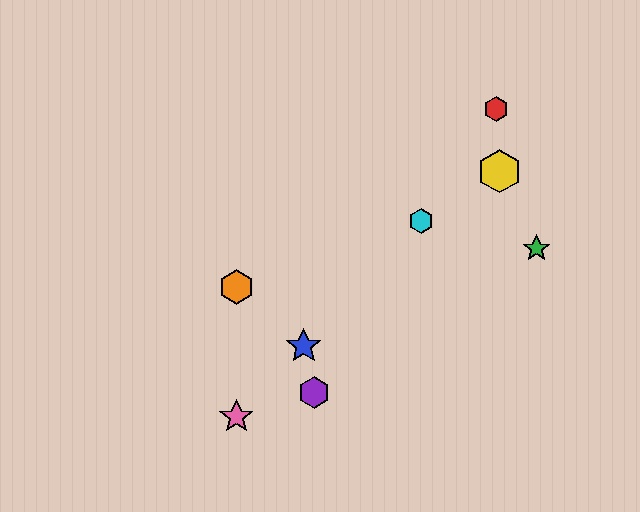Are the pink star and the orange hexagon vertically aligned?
Yes, both are at x≈236.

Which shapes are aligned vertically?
The orange hexagon, the pink star are aligned vertically.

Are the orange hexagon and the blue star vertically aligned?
No, the orange hexagon is at x≈236 and the blue star is at x≈304.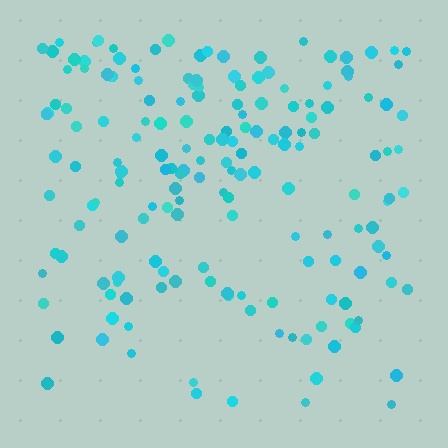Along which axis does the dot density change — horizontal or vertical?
Vertical.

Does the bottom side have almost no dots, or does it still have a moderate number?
Still a moderate number, just noticeably fewer than the top.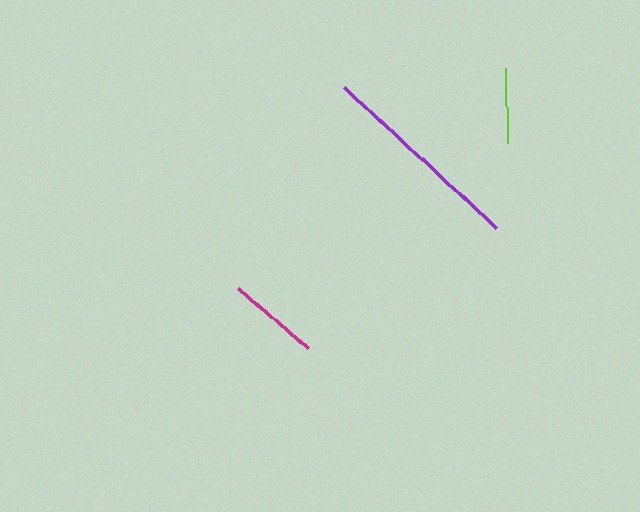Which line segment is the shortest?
The lime line is the shortest at approximately 76 pixels.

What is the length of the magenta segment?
The magenta segment is approximately 92 pixels long.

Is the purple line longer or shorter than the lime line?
The purple line is longer than the lime line.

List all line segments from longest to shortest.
From longest to shortest: purple, magenta, lime.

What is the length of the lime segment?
The lime segment is approximately 76 pixels long.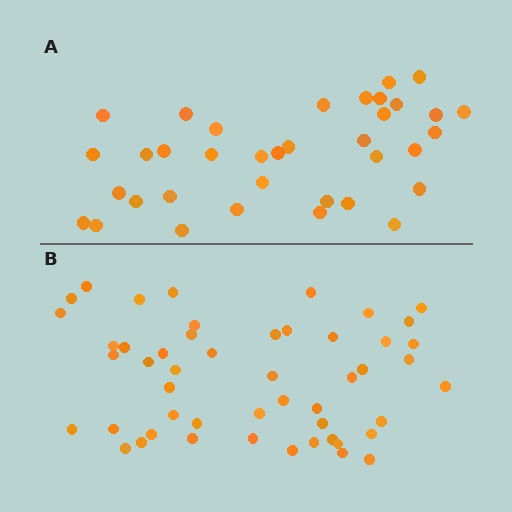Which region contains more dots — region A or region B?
Region B (the bottom region) has more dots.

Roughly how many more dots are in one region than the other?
Region B has approximately 15 more dots than region A.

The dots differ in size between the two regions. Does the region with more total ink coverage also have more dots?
No. Region A has more total ink coverage because its dots are larger, but region B actually contains more individual dots. Total area can be misleading — the number of items is what matters here.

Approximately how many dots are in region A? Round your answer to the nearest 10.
About 40 dots. (The exact count is 36, which rounds to 40.)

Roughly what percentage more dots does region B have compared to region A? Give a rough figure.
About 40% more.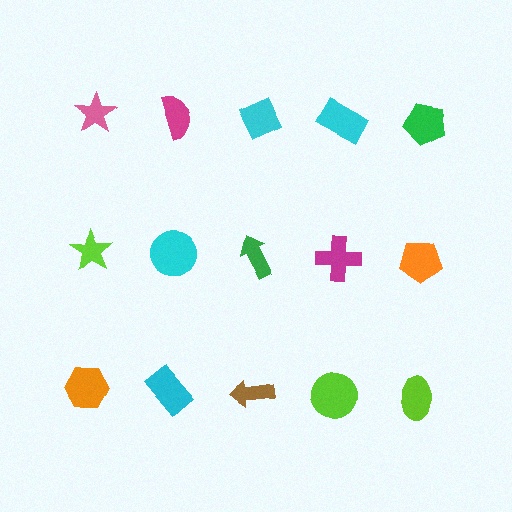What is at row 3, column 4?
A lime circle.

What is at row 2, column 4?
A magenta cross.